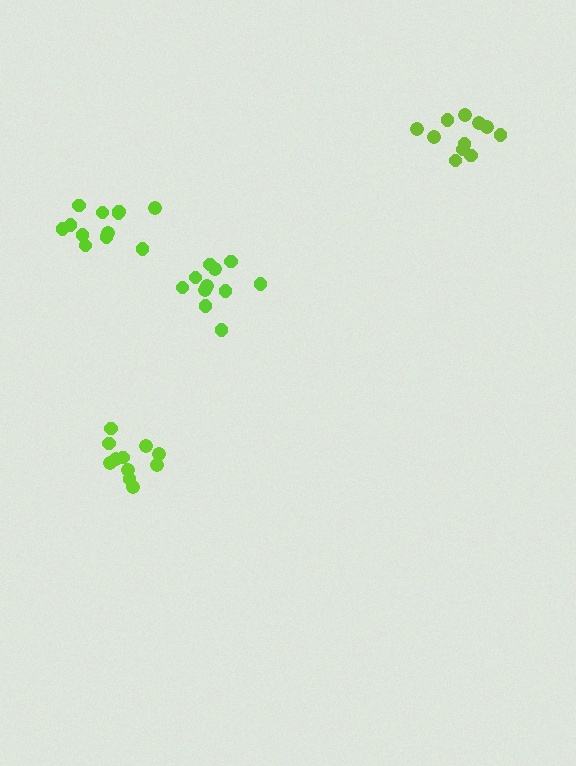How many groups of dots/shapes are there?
There are 4 groups.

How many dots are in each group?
Group 1: 11 dots, Group 2: 12 dots, Group 3: 11 dots, Group 4: 11 dots (45 total).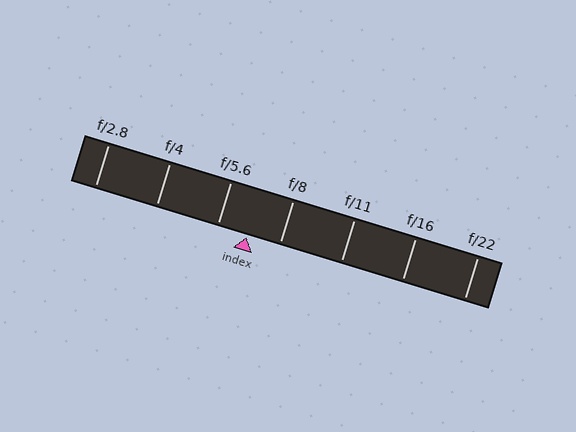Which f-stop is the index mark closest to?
The index mark is closest to f/5.6.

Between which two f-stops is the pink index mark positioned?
The index mark is between f/5.6 and f/8.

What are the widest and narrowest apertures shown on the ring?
The widest aperture shown is f/2.8 and the narrowest is f/22.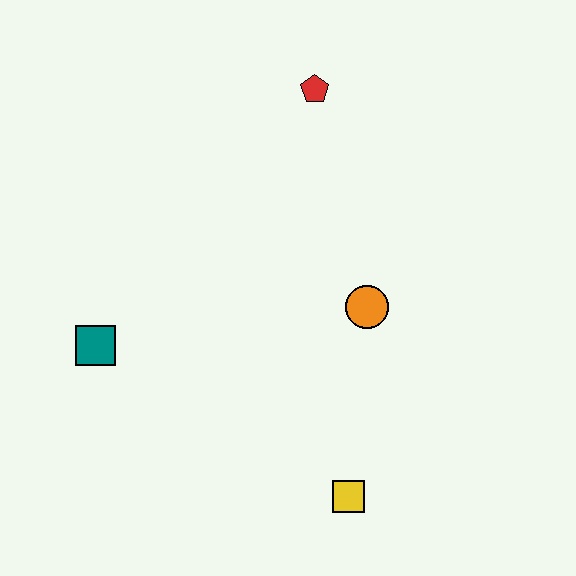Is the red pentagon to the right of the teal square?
Yes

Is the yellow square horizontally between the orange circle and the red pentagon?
Yes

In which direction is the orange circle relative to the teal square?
The orange circle is to the right of the teal square.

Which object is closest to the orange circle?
The yellow square is closest to the orange circle.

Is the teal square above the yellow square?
Yes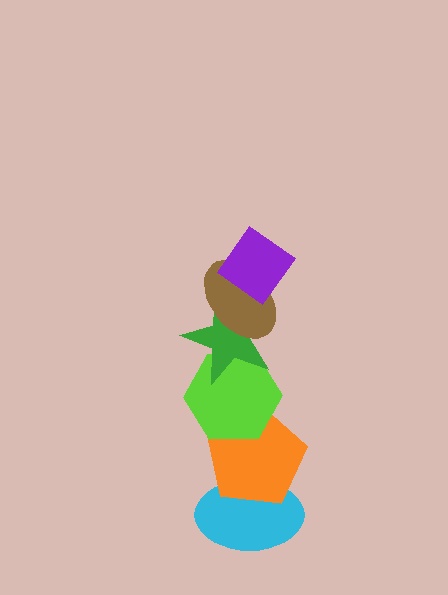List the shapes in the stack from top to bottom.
From top to bottom: the purple diamond, the brown ellipse, the green star, the lime hexagon, the orange pentagon, the cyan ellipse.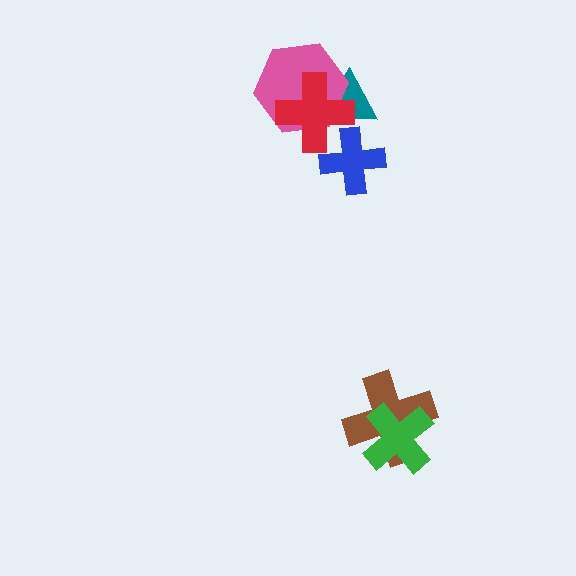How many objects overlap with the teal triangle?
3 objects overlap with the teal triangle.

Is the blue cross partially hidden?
No, no other shape covers it.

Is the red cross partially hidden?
Yes, it is partially covered by another shape.